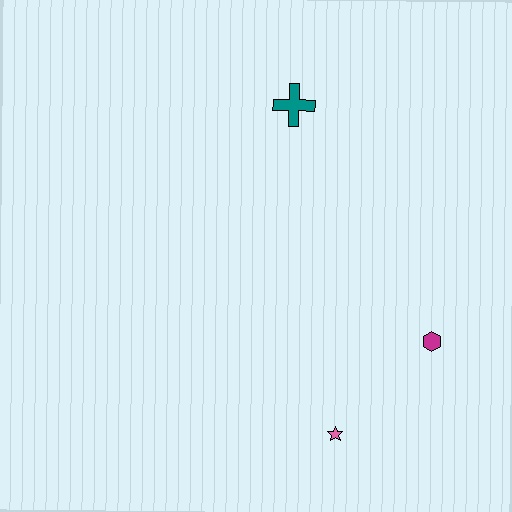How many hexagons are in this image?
There is 1 hexagon.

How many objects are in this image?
There are 3 objects.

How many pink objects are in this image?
There is 1 pink object.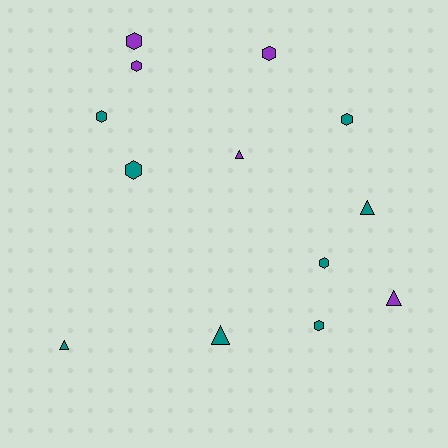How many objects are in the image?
There are 13 objects.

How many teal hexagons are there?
There are 5 teal hexagons.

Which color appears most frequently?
Teal, with 8 objects.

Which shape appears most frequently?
Hexagon, with 8 objects.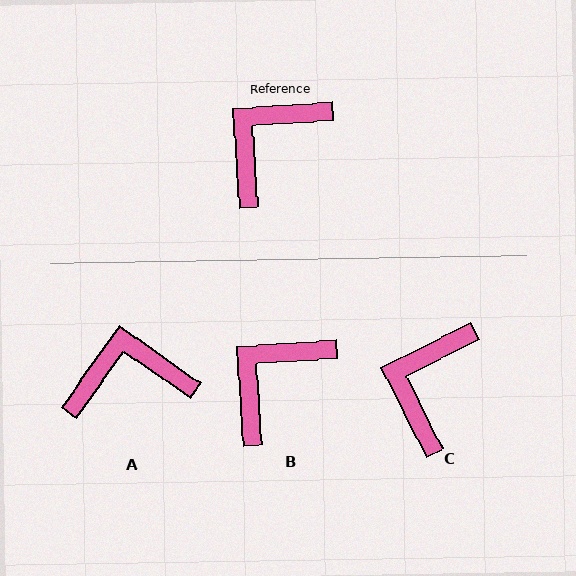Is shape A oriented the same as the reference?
No, it is off by about 39 degrees.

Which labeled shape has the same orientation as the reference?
B.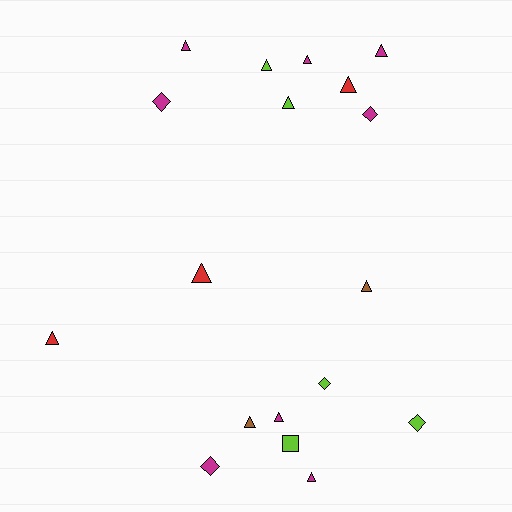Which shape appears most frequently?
Triangle, with 12 objects.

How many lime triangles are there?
There are 2 lime triangles.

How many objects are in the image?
There are 18 objects.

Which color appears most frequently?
Magenta, with 8 objects.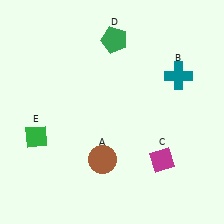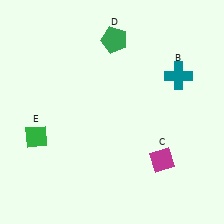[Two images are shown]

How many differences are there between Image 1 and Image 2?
There is 1 difference between the two images.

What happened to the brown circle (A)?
The brown circle (A) was removed in Image 2. It was in the bottom-left area of Image 1.